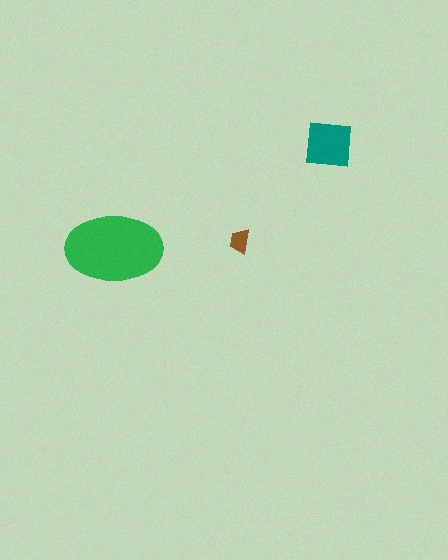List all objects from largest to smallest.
The green ellipse, the teal square, the brown trapezoid.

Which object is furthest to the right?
The teal square is rightmost.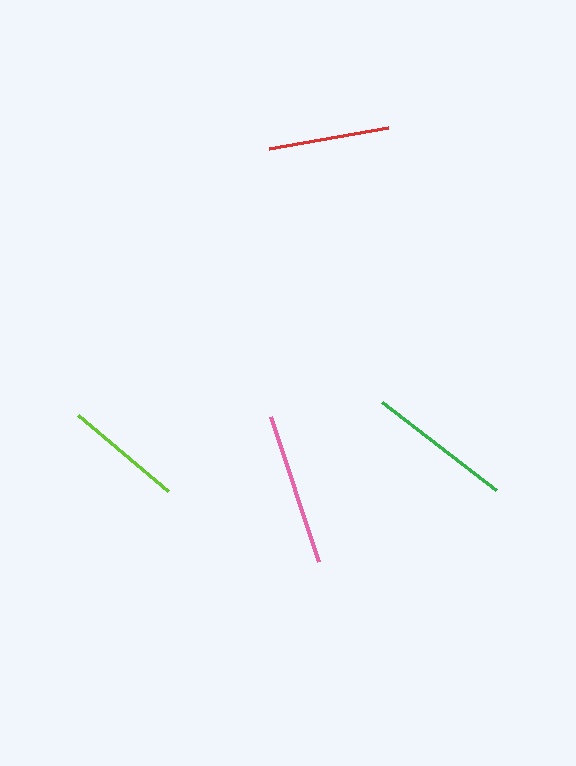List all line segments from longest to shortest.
From longest to shortest: pink, green, red, lime.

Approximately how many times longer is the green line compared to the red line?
The green line is approximately 1.2 times the length of the red line.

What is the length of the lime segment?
The lime segment is approximately 118 pixels long.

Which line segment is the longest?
The pink line is the longest at approximately 153 pixels.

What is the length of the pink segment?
The pink segment is approximately 153 pixels long.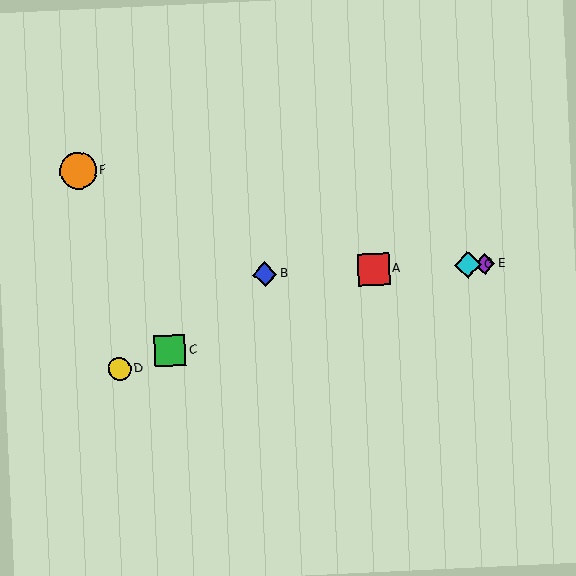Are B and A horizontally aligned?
Yes, both are at y≈274.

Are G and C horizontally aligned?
No, G is at y≈265 and C is at y≈350.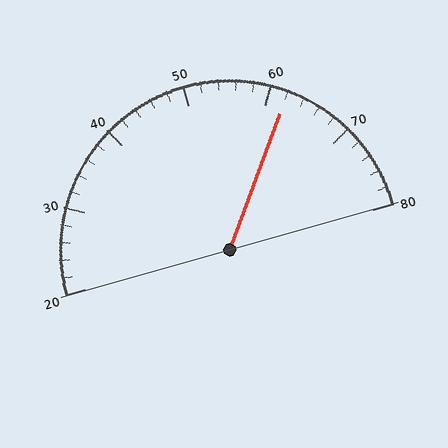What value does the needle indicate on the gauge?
The needle indicates approximately 62.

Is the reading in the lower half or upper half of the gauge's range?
The reading is in the upper half of the range (20 to 80).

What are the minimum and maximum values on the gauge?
The gauge ranges from 20 to 80.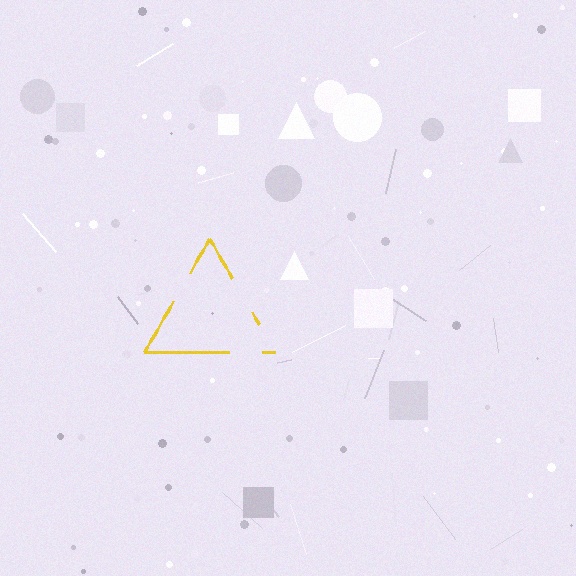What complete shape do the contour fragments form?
The contour fragments form a triangle.